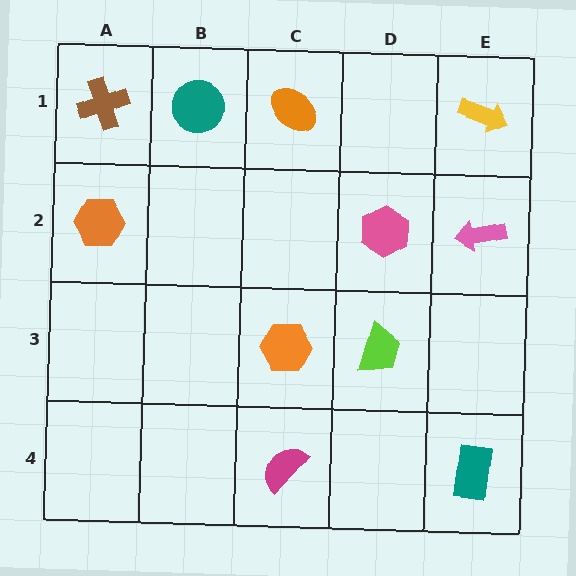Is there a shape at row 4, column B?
No, that cell is empty.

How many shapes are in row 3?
2 shapes.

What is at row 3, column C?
An orange hexagon.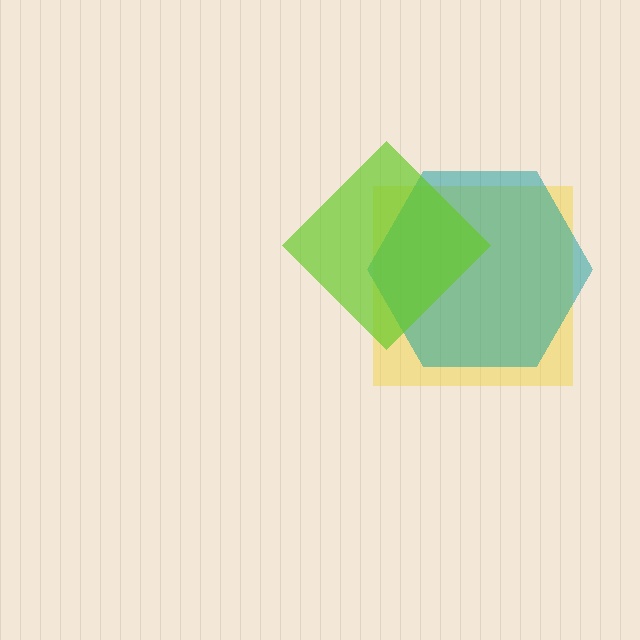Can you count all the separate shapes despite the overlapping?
Yes, there are 3 separate shapes.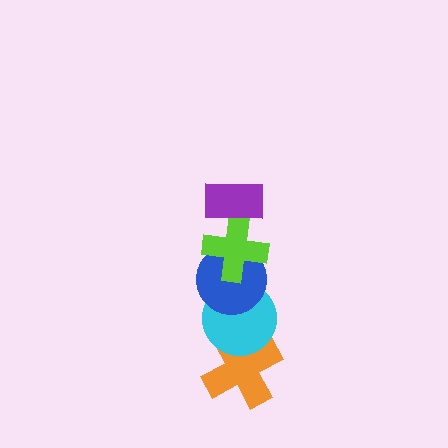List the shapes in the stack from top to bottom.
From top to bottom: the purple rectangle, the lime cross, the blue circle, the cyan circle, the orange cross.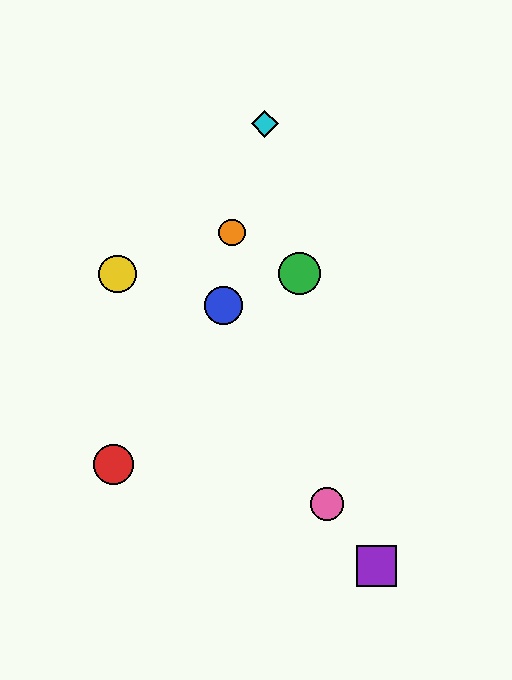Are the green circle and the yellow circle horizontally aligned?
Yes, both are at y≈274.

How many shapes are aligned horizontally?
2 shapes (the green circle, the yellow circle) are aligned horizontally.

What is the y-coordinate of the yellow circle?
The yellow circle is at y≈274.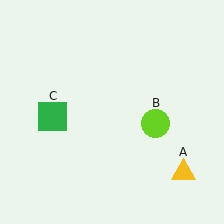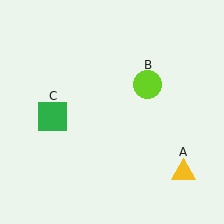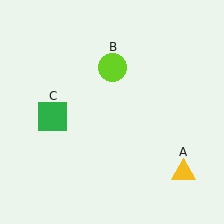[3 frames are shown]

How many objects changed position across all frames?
1 object changed position: lime circle (object B).